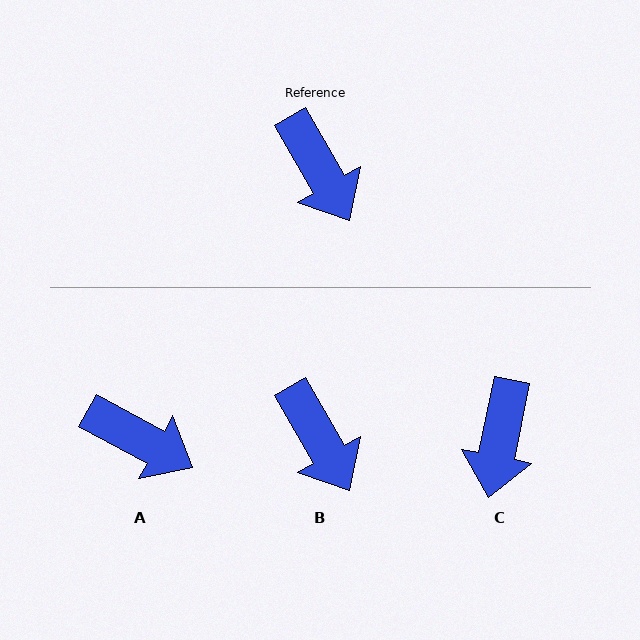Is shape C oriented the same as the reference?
No, it is off by about 41 degrees.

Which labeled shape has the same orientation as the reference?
B.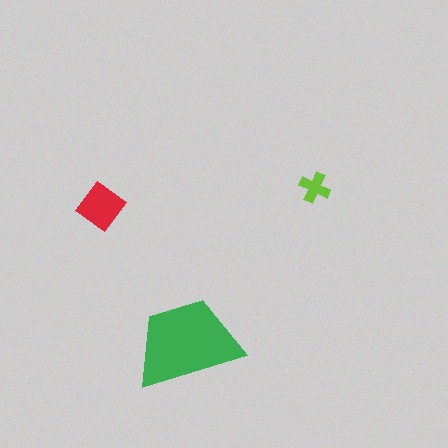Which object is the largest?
The green trapezoid.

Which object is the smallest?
The lime cross.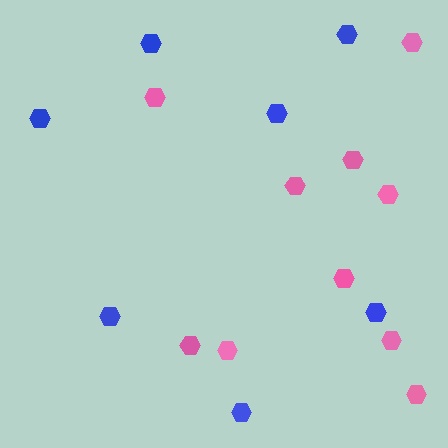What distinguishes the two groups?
There are 2 groups: one group of pink hexagons (10) and one group of blue hexagons (7).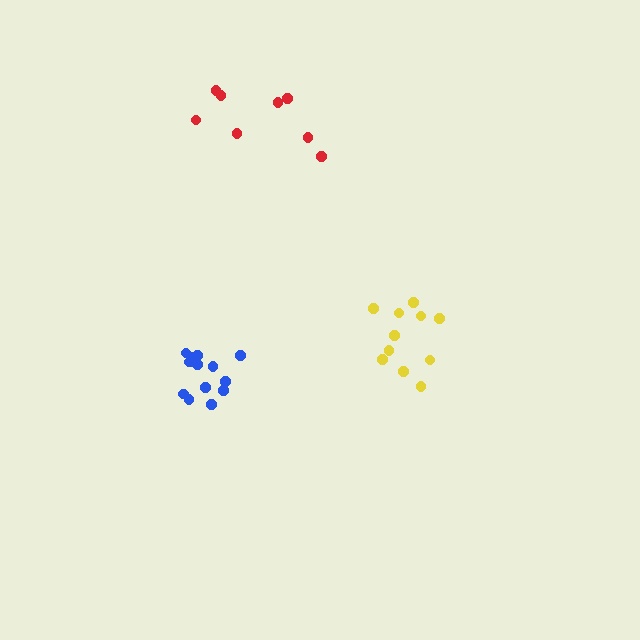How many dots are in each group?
Group 1: 13 dots, Group 2: 8 dots, Group 3: 11 dots (32 total).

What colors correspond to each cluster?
The clusters are colored: blue, red, yellow.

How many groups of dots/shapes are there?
There are 3 groups.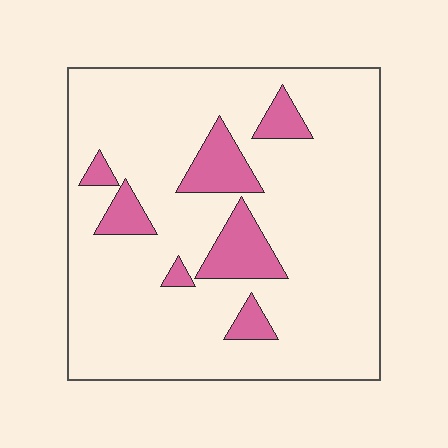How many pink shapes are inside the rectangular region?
7.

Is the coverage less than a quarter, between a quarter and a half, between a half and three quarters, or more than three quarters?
Less than a quarter.